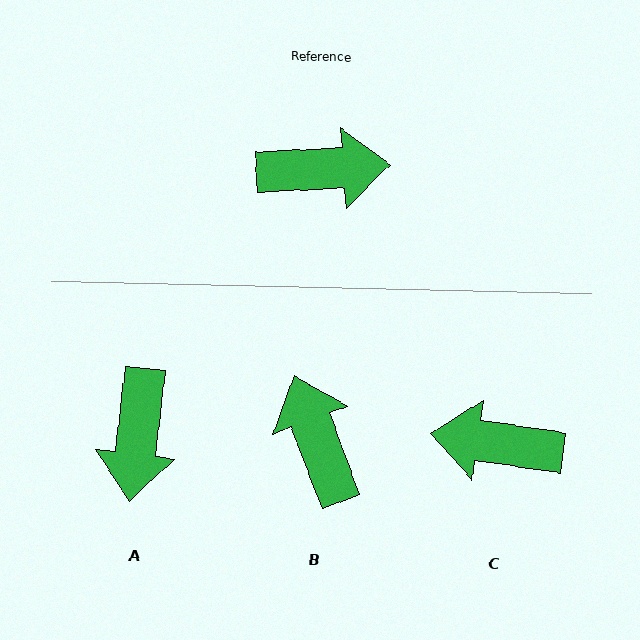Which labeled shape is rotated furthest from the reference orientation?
C, about 168 degrees away.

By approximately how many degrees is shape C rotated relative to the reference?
Approximately 168 degrees counter-clockwise.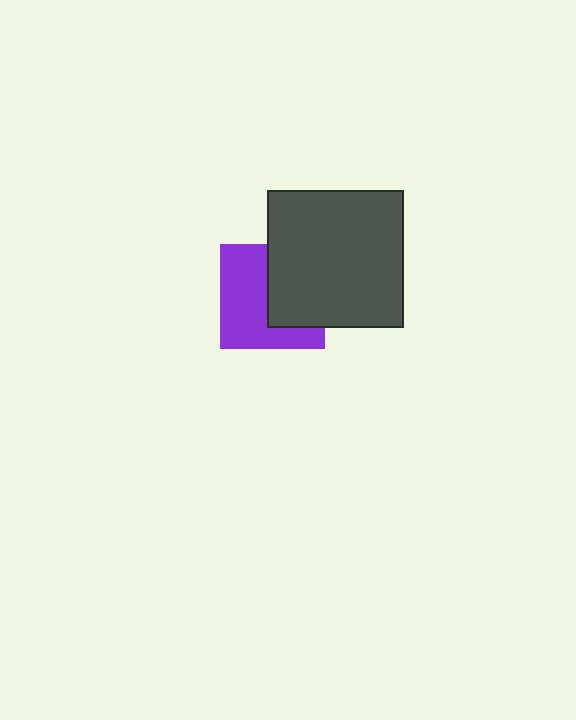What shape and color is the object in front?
The object in front is a dark gray square.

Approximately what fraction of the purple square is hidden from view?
Roughly 43% of the purple square is hidden behind the dark gray square.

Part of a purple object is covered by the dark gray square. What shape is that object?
It is a square.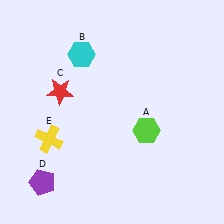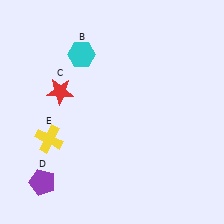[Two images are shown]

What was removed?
The lime hexagon (A) was removed in Image 2.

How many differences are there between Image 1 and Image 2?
There is 1 difference between the two images.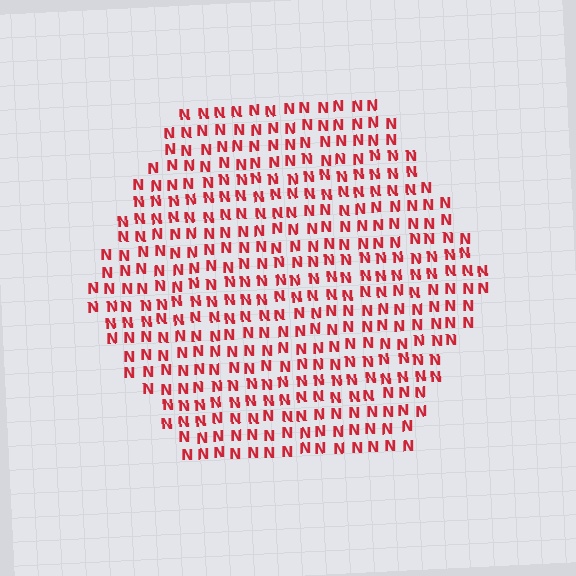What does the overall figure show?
The overall figure shows a hexagon.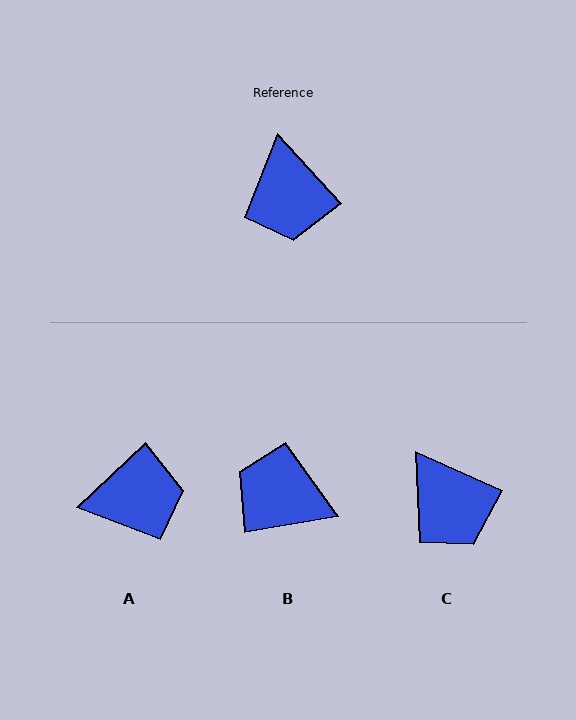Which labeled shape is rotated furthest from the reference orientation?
B, about 123 degrees away.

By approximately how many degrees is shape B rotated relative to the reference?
Approximately 123 degrees clockwise.